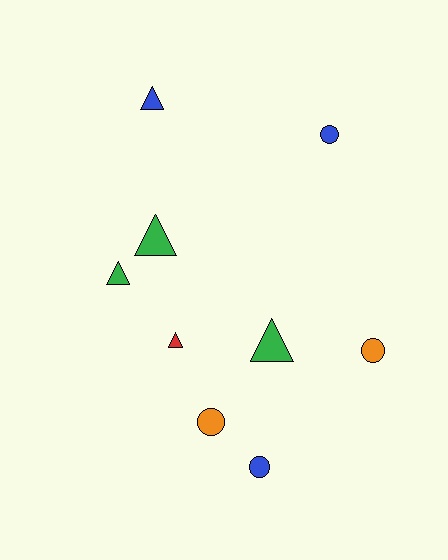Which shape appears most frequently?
Triangle, with 5 objects.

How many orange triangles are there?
There are no orange triangles.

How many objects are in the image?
There are 9 objects.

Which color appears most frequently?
Green, with 3 objects.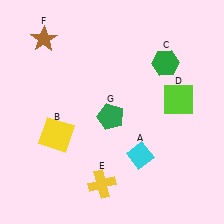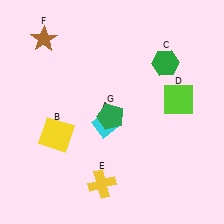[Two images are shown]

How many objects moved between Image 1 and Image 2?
1 object moved between the two images.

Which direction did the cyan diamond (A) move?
The cyan diamond (A) moved left.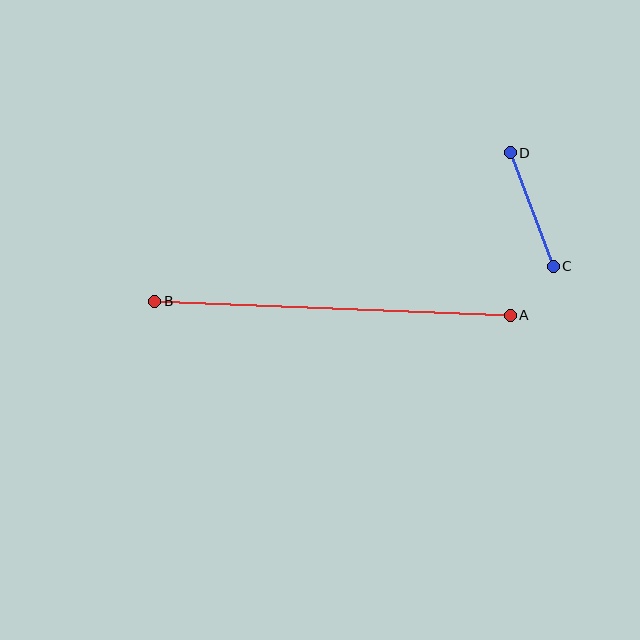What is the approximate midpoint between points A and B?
The midpoint is at approximately (332, 308) pixels.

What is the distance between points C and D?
The distance is approximately 121 pixels.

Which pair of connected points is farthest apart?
Points A and B are farthest apart.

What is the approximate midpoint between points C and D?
The midpoint is at approximately (532, 210) pixels.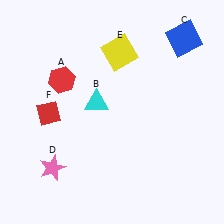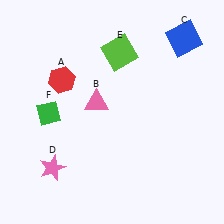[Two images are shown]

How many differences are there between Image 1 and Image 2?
There are 3 differences between the two images.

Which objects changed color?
B changed from cyan to pink. E changed from yellow to lime. F changed from red to green.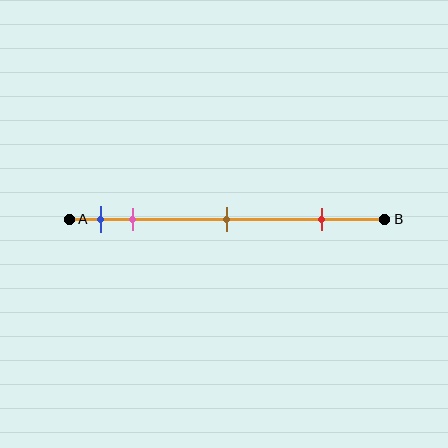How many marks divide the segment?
There are 4 marks dividing the segment.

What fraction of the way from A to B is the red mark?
The red mark is approximately 80% (0.8) of the way from A to B.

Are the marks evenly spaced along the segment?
No, the marks are not evenly spaced.